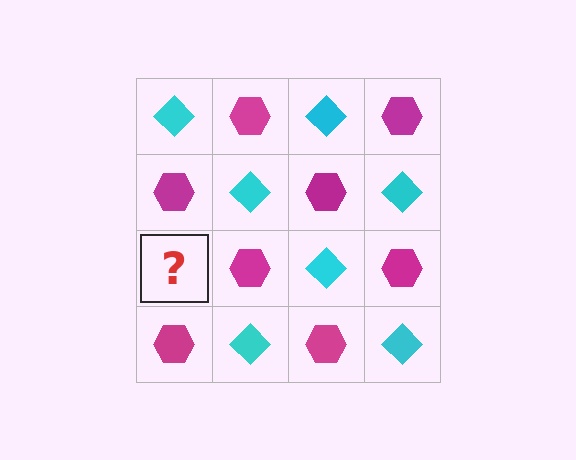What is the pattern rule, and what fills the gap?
The rule is that it alternates cyan diamond and magenta hexagon in a checkerboard pattern. The gap should be filled with a cyan diamond.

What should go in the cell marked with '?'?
The missing cell should contain a cyan diamond.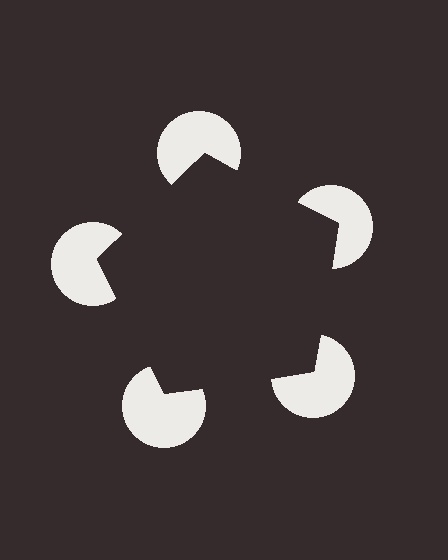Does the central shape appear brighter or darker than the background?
It typically appears slightly darker than the background, even though no actual brightness change is drawn.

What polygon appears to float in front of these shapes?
An illusory pentagon — its edges are inferred from the aligned wedge cuts in the pac-man discs, not physically drawn.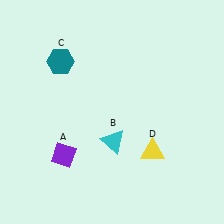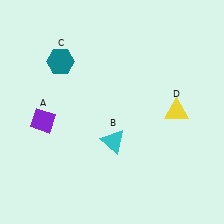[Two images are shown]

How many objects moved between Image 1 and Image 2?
2 objects moved between the two images.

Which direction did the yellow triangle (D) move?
The yellow triangle (D) moved up.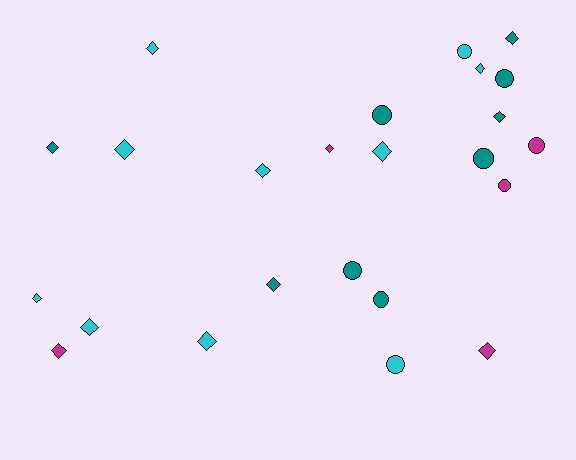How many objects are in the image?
There are 24 objects.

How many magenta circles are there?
There are 2 magenta circles.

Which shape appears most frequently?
Diamond, with 15 objects.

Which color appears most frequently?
Cyan, with 10 objects.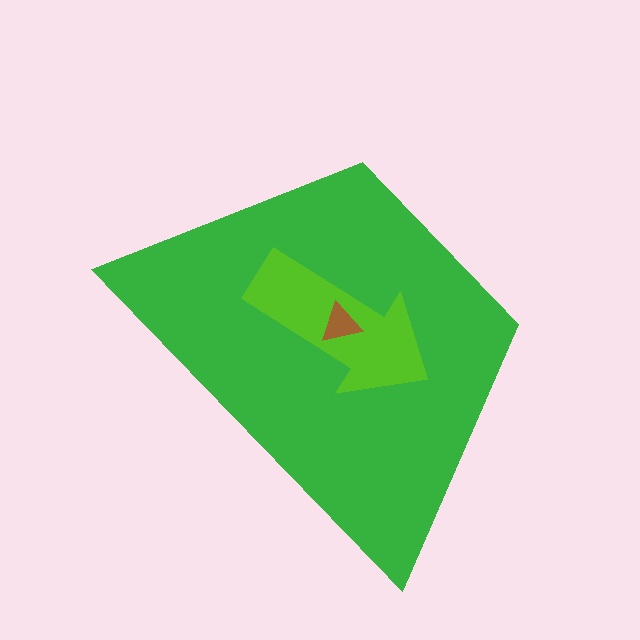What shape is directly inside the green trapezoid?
The lime arrow.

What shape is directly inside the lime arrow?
The brown triangle.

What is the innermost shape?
The brown triangle.